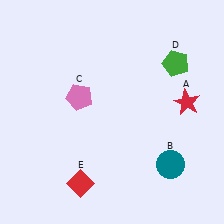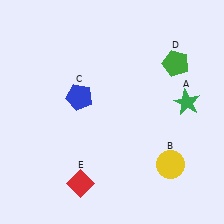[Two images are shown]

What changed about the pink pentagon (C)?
In Image 1, C is pink. In Image 2, it changed to blue.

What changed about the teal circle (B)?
In Image 1, B is teal. In Image 2, it changed to yellow.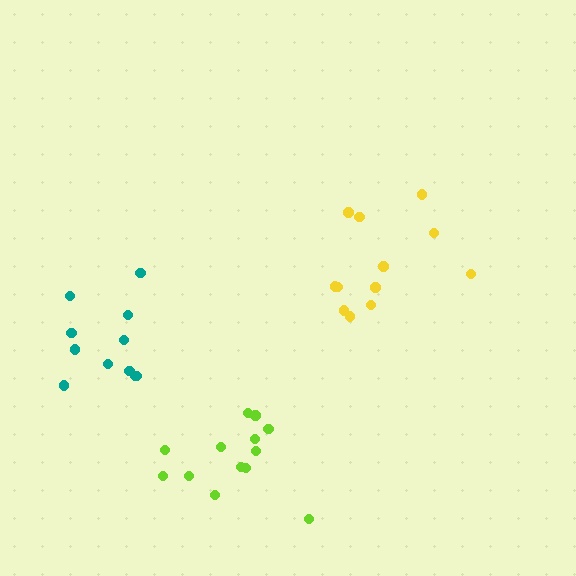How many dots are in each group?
Group 1: 12 dots, Group 2: 11 dots, Group 3: 13 dots (36 total).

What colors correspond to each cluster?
The clusters are colored: yellow, teal, lime.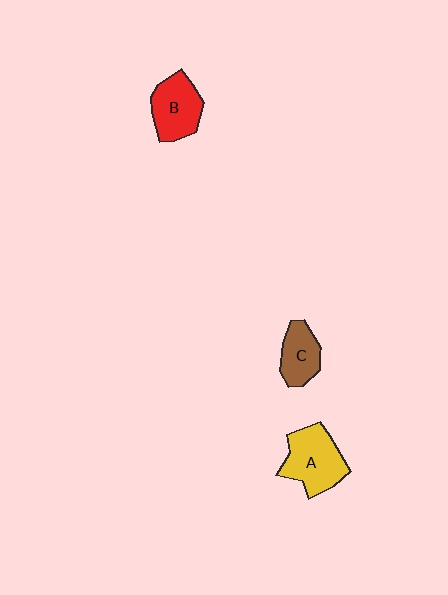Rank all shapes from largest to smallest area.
From largest to smallest: A (yellow), B (red), C (brown).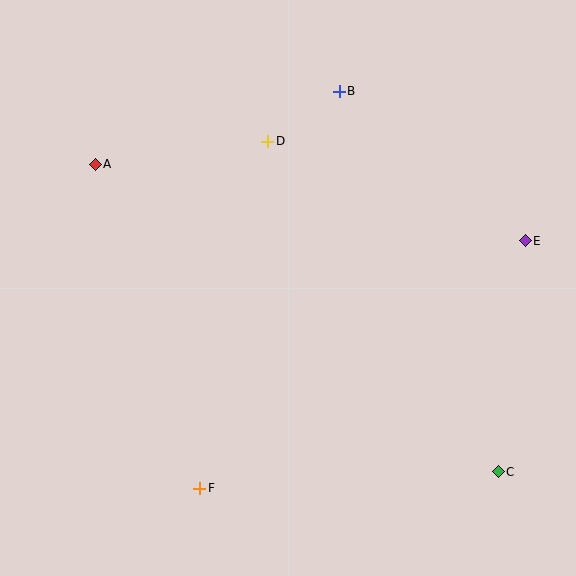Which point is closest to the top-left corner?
Point A is closest to the top-left corner.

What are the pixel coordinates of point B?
Point B is at (339, 91).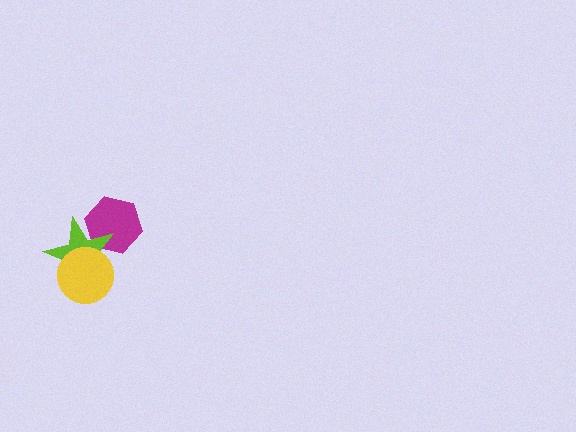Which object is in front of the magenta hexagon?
The lime star is in front of the magenta hexagon.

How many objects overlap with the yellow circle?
1 object overlaps with the yellow circle.